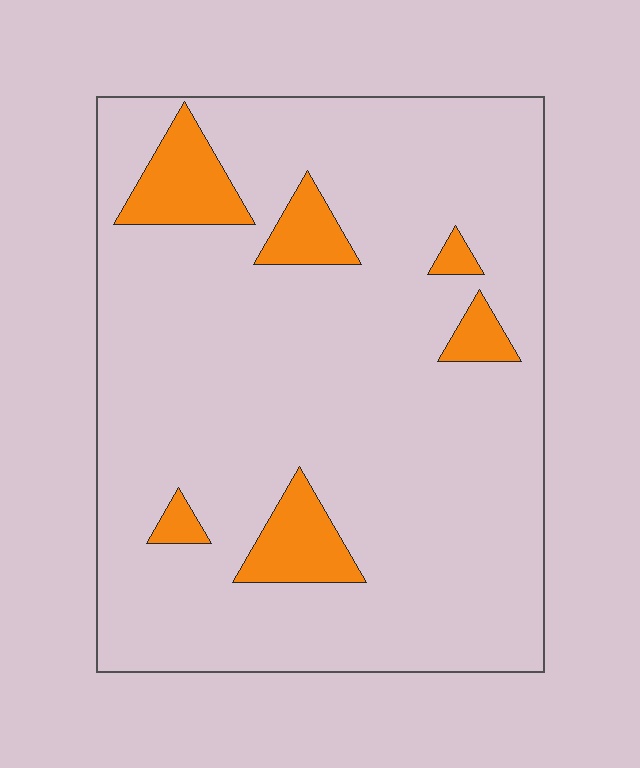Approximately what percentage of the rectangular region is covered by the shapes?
Approximately 10%.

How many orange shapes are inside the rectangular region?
6.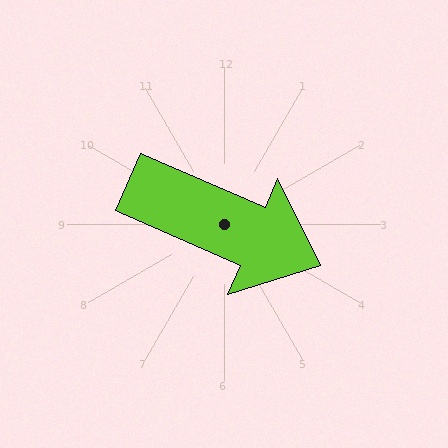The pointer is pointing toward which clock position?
Roughly 4 o'clock.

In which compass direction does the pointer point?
Southeast.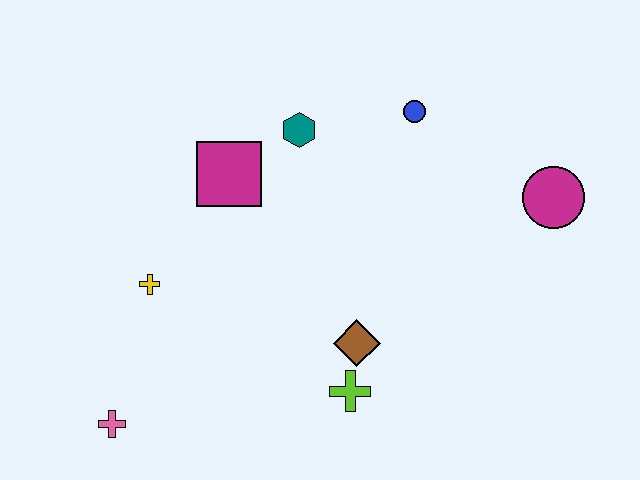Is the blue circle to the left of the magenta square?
No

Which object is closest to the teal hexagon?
The magenta square is closest to the teal hexagon.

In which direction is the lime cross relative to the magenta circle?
The lime cross is to the left of the magenta circle.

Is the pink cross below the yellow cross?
Yes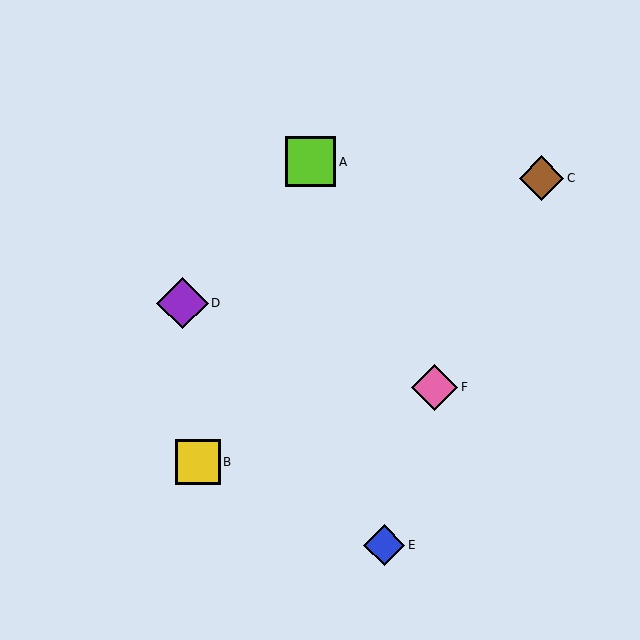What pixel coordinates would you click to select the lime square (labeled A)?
Click at (311, 162) to select the lime square A.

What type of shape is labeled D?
Shape D is a purple diamond.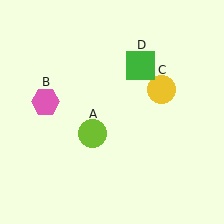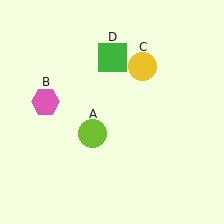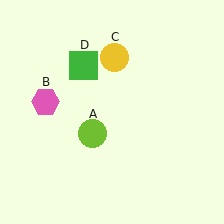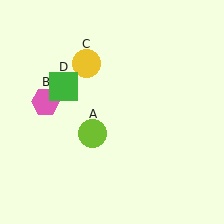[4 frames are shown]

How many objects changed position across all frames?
2 objects changed position: yellow circle (object C), green square (object D).